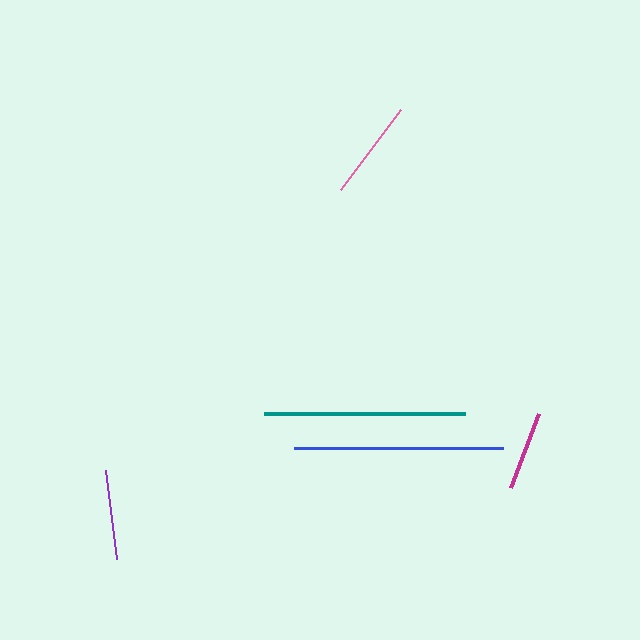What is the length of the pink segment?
The pink segment is approximately 101 pixels long.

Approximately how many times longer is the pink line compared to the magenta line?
The pink line is approximately 1.3 times the length of the magenta line.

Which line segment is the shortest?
The magenta line is the shortest at approximately 79 pixels.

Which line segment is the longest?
The blue line is the longest at approximately 209 pixels.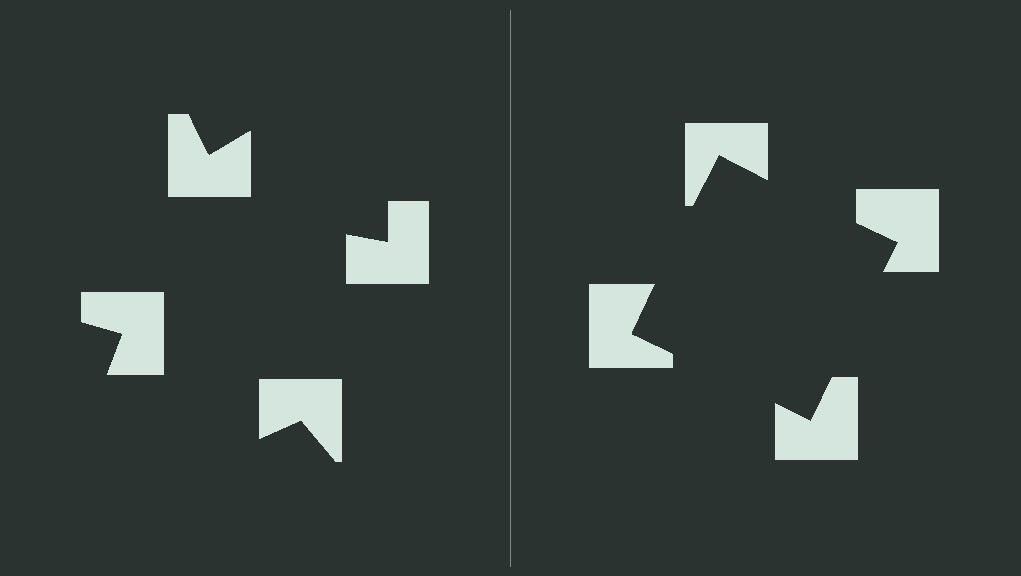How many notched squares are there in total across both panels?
8 — 4 on each side.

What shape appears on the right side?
An illusory square.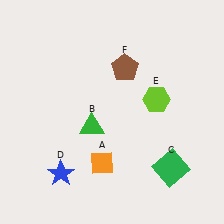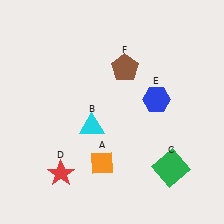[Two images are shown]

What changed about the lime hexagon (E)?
In Image 1, E is lime. In Image 2, it changed to blue.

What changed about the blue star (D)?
In Image 1, D is blue. In Image 2, it changed to red.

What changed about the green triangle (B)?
In Image 1, B is green. In Image 2, it changed to cyan.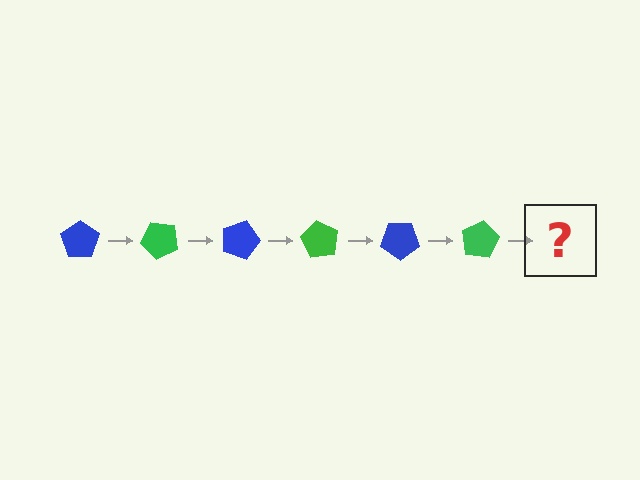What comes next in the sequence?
The next element should be a blue pentagon, rotated 270 degrees from the start.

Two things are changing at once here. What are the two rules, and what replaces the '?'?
The two rules are that it rotates 45 degrees each step and the color cycles through blue and green. The '?' should be a blue pentagon, rotated 270 degrees from the start.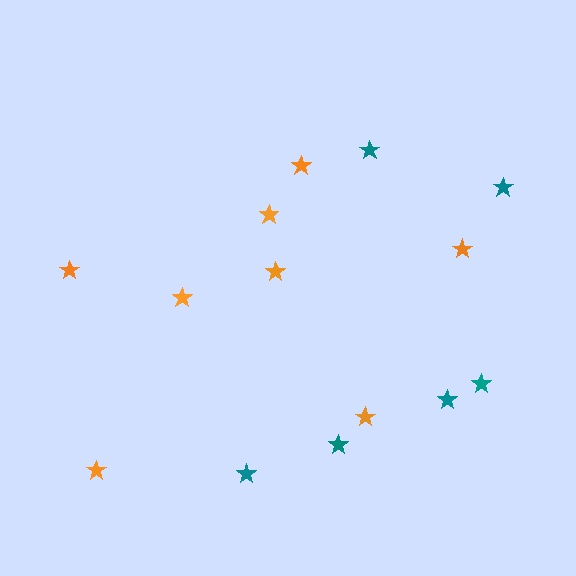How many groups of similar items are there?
There are 2 groups: one group of teal stars (6) and one group of orange stars (8).